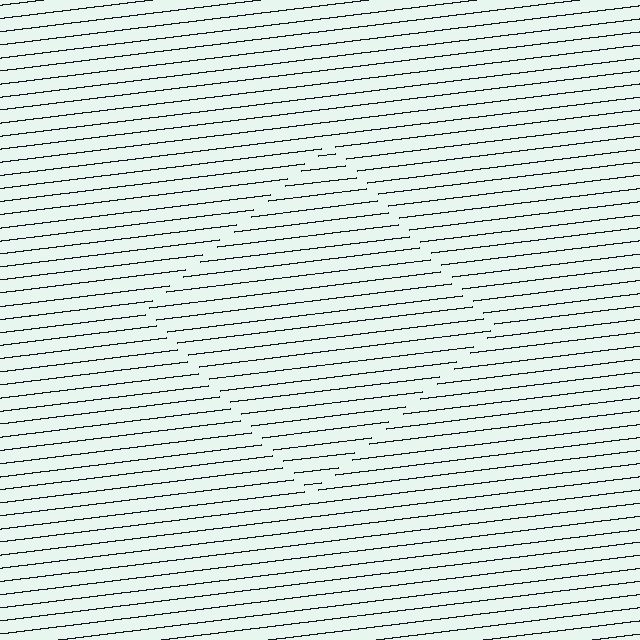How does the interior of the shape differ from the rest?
The interior of the shape contains the same grating, shifted by half a period — the contour is defined by the phase discontinuity where line-ends from the inner and outer gratings abut.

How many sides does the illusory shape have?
4 sides — the line-ends trace a square.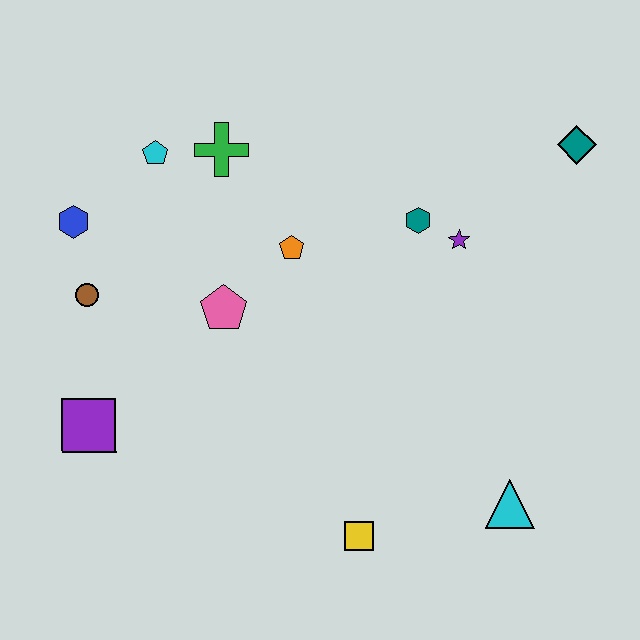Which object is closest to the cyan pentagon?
The green cross is closest to the cyan pentagon.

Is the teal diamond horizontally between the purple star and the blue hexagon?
No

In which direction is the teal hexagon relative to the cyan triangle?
The teal hexagon is above the cyan triangle.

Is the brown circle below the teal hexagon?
Yes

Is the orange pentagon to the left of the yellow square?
Yes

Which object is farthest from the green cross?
The cyan triangle is farthest from the green cross.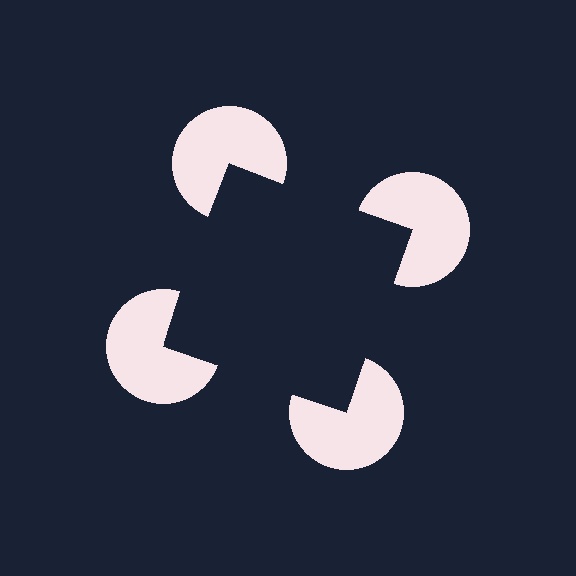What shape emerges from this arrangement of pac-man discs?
An illusory square — its edges are inferred from the aligned wedge cuts in the pac-man discs, not physically drawn.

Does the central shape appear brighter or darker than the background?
It typically appears slightly darker than the background, even though no actual brightness change is drawn.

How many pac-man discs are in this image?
There are 4 — one at each vertex of the illusory square.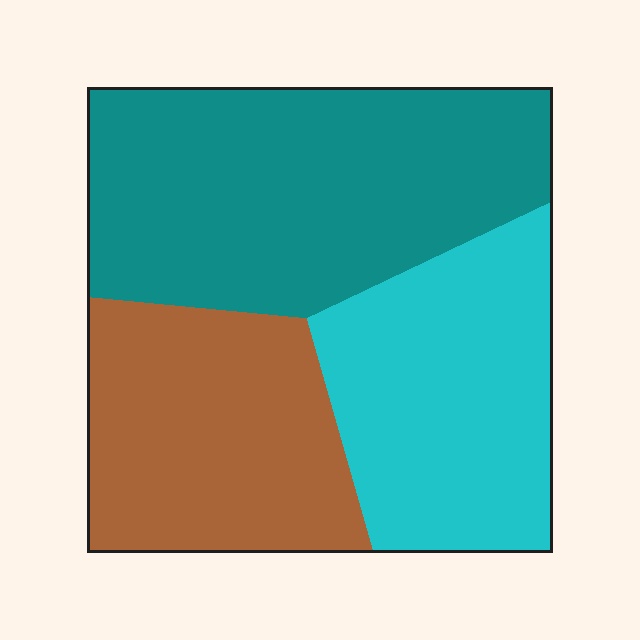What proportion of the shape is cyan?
Cyan takes up about one third (1/3) of the shape.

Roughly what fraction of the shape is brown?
Brown takes up about one quarter (1/4) of the shape.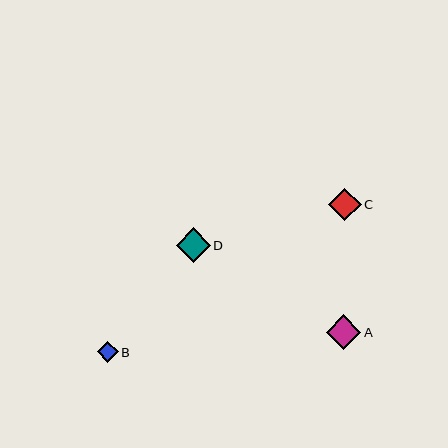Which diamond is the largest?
Diamond A is the largest with a size of approximately 35 pixels.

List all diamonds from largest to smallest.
From largest to smallest: A, D, C, B.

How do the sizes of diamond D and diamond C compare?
Diamond D and diamond C are approximately the same size.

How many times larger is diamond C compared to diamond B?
Diamond C is approximately 1.5 times the size of diamond B.